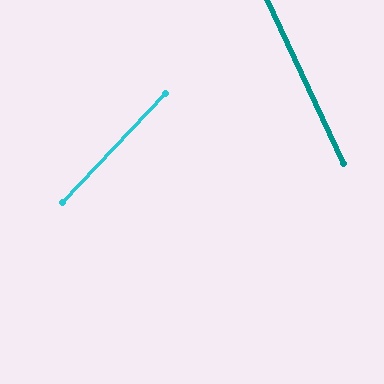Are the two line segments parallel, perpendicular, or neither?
Neither parallel nor perpendicular — they differ by about 68°.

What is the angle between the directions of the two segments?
Approximately 68 degrees.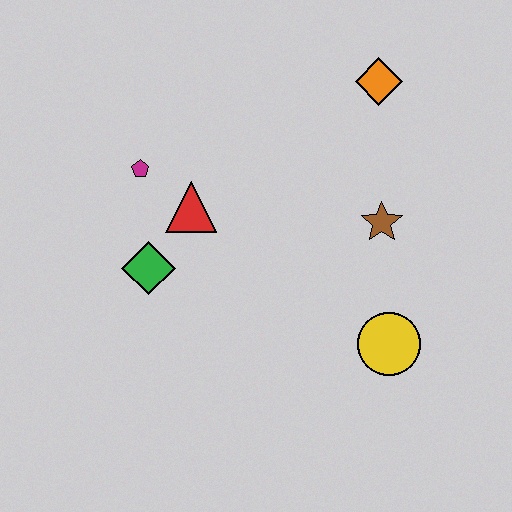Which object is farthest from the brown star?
The magenta pentagon is farthest from the brown star.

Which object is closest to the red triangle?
The magenta pentagon is closest to the red triangle.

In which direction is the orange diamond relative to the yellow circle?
The orange diamond is above the yellow circle.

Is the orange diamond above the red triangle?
Yes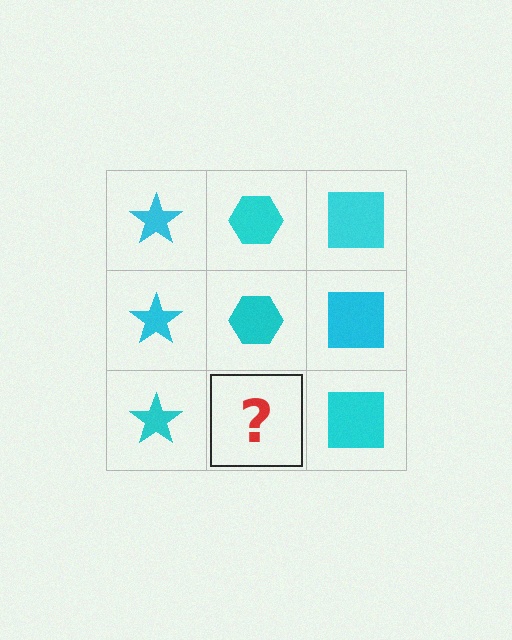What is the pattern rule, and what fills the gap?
The rule is that each column has a consistent shape. The gap should be filled with a cyan hexagon.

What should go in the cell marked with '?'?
The missing cell should contain a cyan hexagon.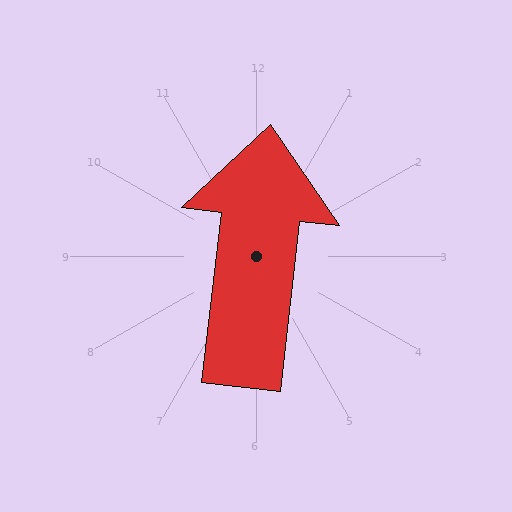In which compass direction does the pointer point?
North.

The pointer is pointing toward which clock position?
Roughly 12 o'clock.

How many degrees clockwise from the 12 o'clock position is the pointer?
Approximately 6 degrees.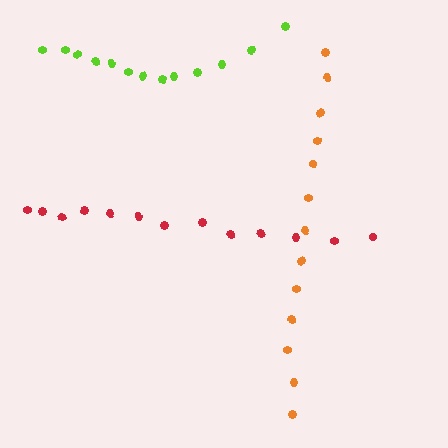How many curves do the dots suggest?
There are 3 distinct paths.